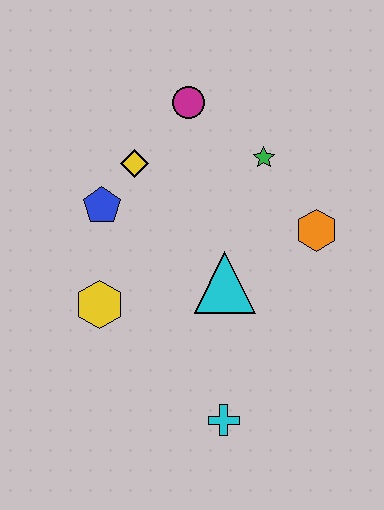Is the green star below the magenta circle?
Yes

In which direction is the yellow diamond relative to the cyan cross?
The yellow diamond is above the cyan cross.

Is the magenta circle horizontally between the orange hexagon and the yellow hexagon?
Yes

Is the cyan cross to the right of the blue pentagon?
Yes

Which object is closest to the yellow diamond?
The blue pentagon is closest to the yellow diamond.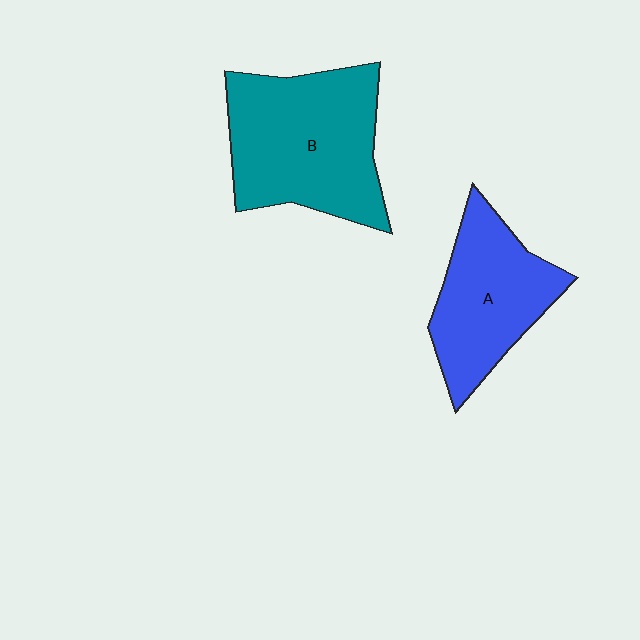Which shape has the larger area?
Shape B (teal).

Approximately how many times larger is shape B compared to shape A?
Approximately 1.4 times.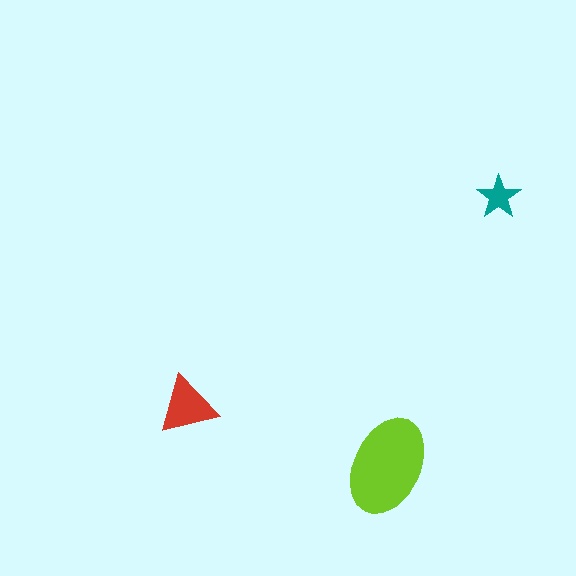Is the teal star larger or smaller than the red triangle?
Smaller.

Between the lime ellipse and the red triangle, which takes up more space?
The lime ellipse.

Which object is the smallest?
The teal star.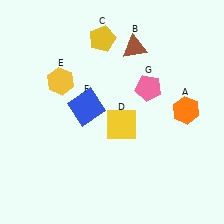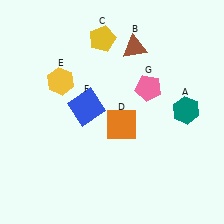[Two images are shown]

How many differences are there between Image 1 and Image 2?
There are 2 differences between the two images.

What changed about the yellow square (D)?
In Image 1, D is yellow. In Image 2, it changed to orange.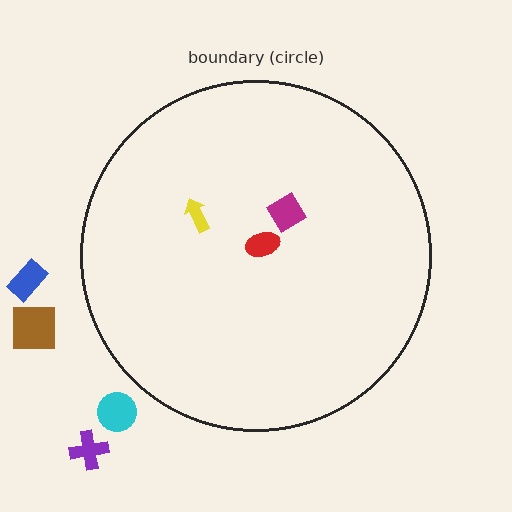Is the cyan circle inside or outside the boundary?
Outside.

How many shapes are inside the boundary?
3 inside, 4 outside.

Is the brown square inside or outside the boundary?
Outside.